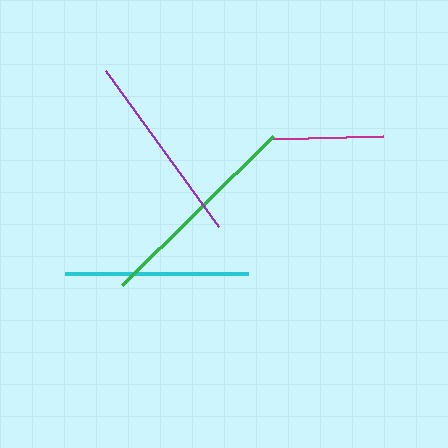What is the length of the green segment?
The green segment is approximately 213 pixels long.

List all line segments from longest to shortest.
From longest to shortest: green, purple, cyan, magenta.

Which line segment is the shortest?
The magenta line is the shortest at approximately 112 pixels.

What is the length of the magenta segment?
The magenta segment is approximately 112 pixels long.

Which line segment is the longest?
The green line is the longest at approximately 213 pixels.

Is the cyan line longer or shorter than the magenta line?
The cyan line is longer than the magenta line.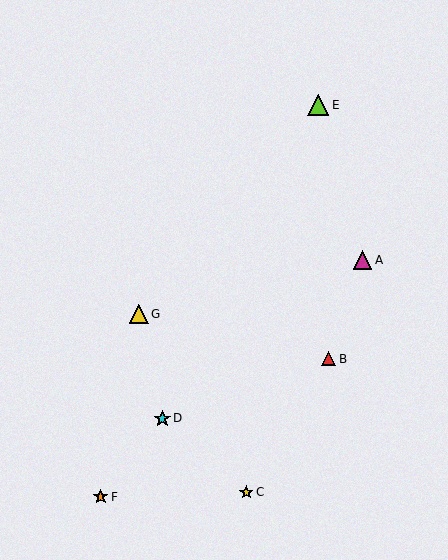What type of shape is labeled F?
Shape F is an orange star.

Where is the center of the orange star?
The center of the orange star is at (101, 497).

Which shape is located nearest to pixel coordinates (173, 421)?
The cyan star (labeled D) at (162, 419) is nearest to that location.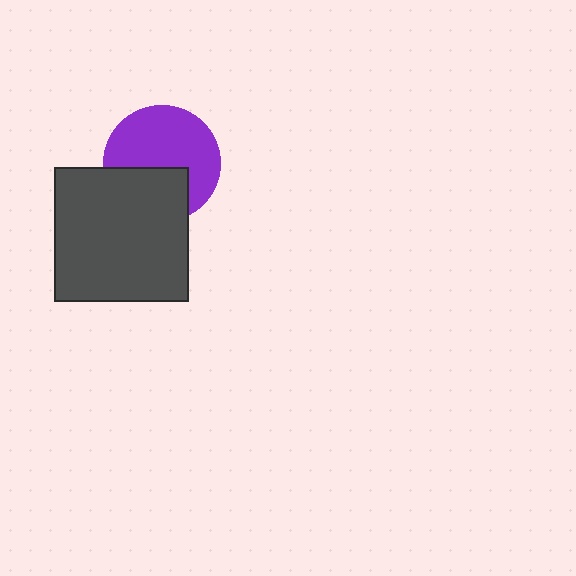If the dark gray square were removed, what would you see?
You would see the complete purple circle.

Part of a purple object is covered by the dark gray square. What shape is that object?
It is a circle.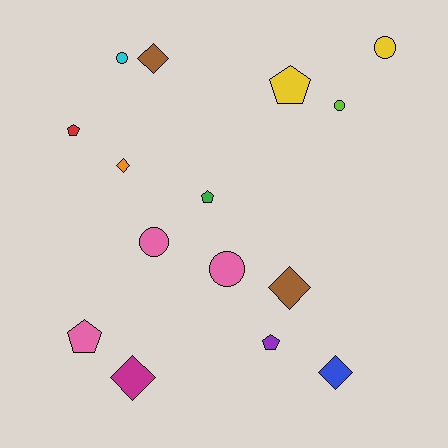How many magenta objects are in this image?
There is 1 magenta object.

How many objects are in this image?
There are 15 objects.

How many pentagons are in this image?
There are 5 pentagons.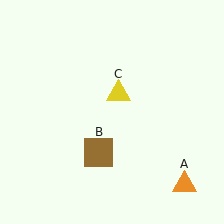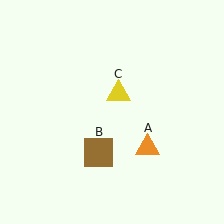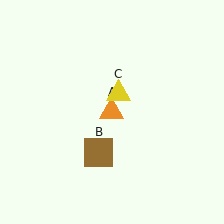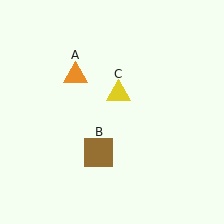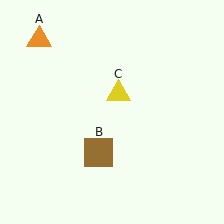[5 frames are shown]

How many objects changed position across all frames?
1 object changed position: orange triangle (object A).